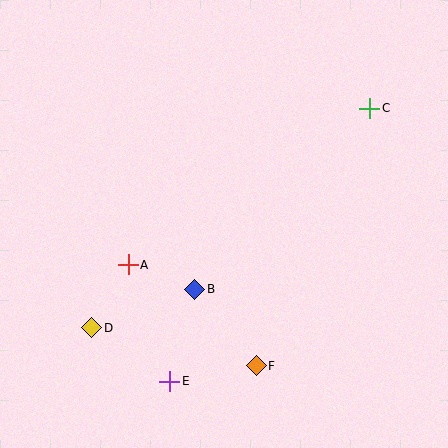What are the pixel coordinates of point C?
Point C is at (370, 108).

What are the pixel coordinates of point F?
Point F is at (256, 366).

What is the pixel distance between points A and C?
The distance between A and C is 288 pixels.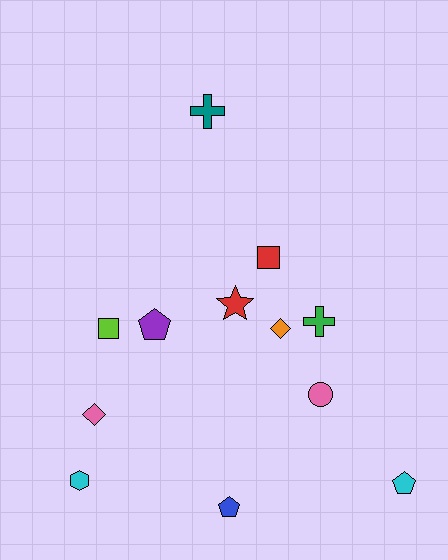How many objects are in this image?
There are 12 objects.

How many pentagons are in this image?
There are 3 pentagons.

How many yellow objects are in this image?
There are no yellow objects.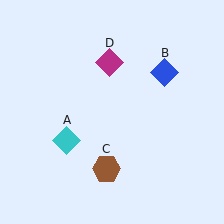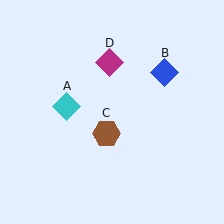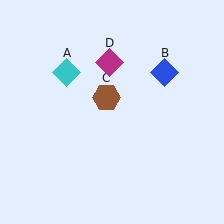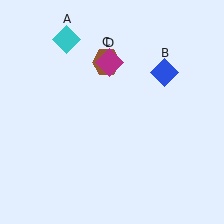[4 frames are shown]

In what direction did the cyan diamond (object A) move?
The cyan diamond (object A) moved up.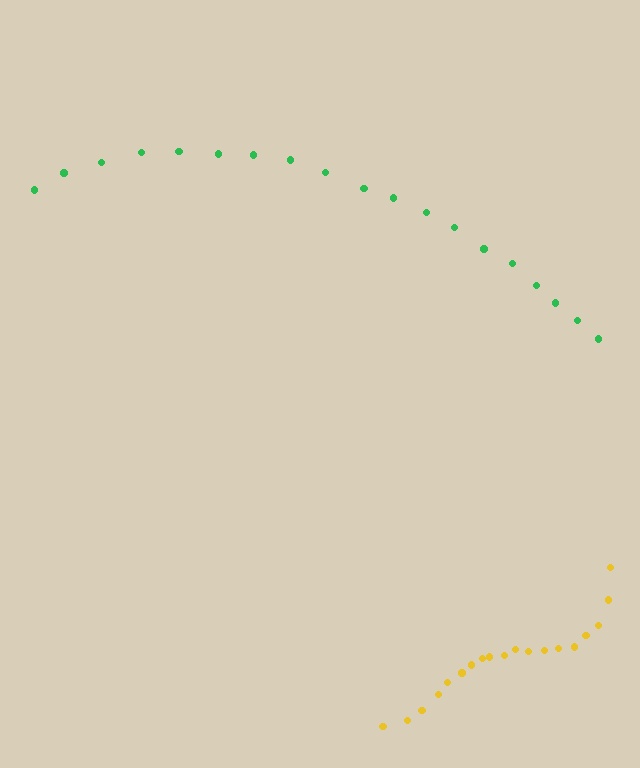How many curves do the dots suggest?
There are 2 distinct paths.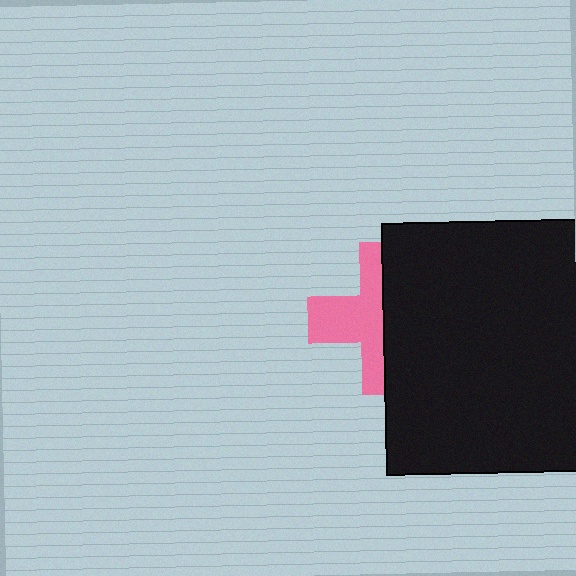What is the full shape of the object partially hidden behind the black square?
The partially hidden object is a pink cross.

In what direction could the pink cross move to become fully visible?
The pink cross could move left. That would shift it out from behind the black square entirely.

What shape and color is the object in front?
The object in front is a black square.